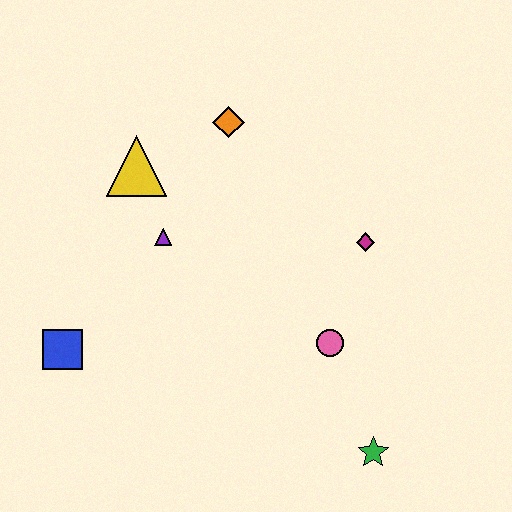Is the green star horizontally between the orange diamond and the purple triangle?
No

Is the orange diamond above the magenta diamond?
Yes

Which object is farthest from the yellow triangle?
The green star is farthest from the yellow triangle.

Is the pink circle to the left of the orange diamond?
No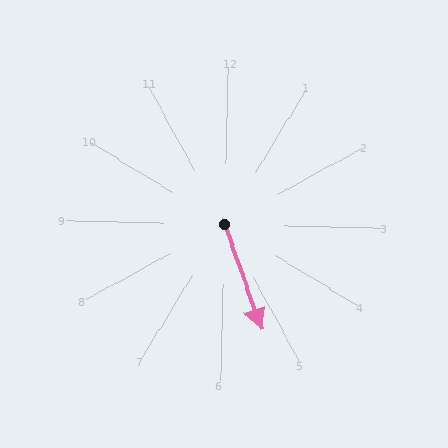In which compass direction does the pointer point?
South.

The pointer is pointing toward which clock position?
Roughly 5 o'clock.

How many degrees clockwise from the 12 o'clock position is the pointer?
Approximately 159 degrees.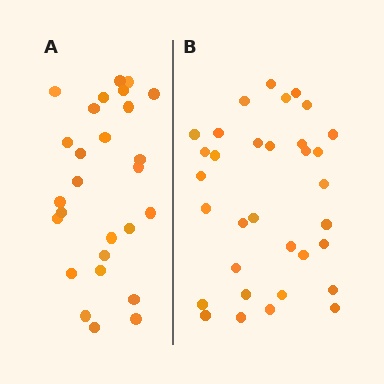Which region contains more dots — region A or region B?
Region B (the right region) has more dots.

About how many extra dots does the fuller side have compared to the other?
Region B has about 6 more dots than region A.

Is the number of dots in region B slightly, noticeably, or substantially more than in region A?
Region B has only slightly more — the two regions are fairly close. The ratio is roughly 1.2 to 1.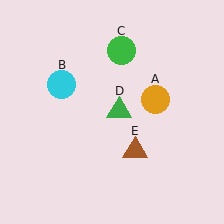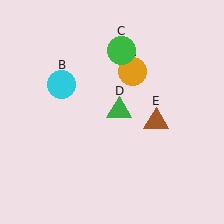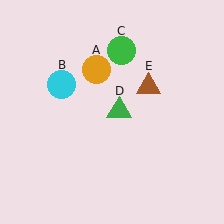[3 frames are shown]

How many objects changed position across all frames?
2 objects changed position: orange circle (object A), brown triangle (object E).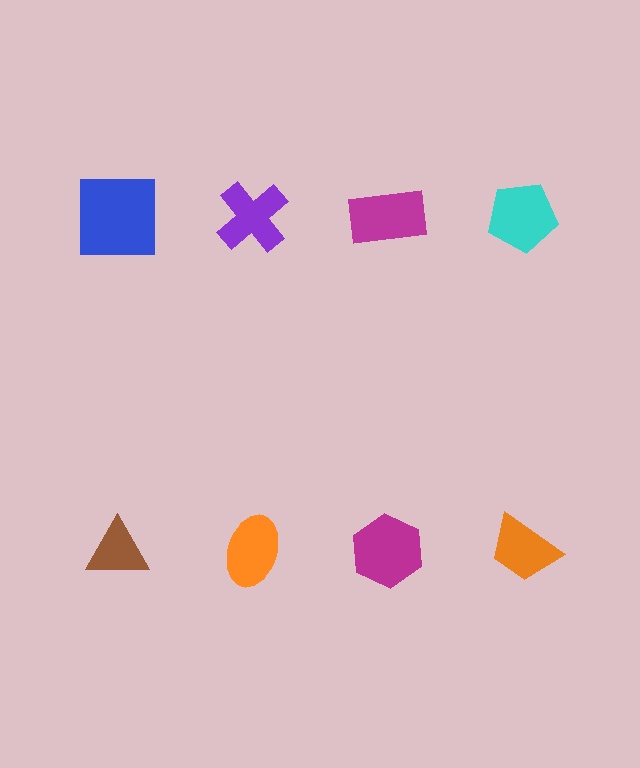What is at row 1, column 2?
A purple cross.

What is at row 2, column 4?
An orange trapezoid.